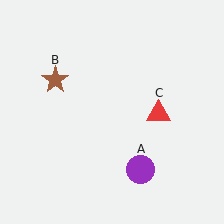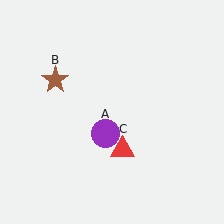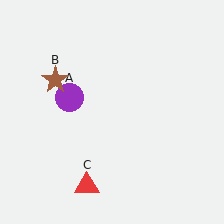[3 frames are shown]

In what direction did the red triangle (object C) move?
The red triangle (object C) moved down and to the left.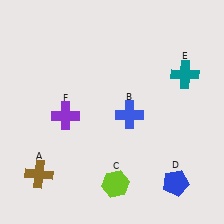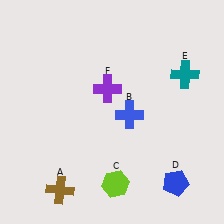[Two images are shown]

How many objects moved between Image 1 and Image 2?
2 objects moved between the two images.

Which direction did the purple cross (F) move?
The purple cross (F) moved right.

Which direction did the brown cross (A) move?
The brown cross (A) moved right.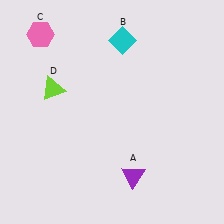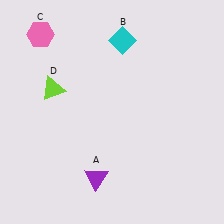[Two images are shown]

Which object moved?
The purple triangle (A) moved left.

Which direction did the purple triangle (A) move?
The purple triangle (A) moved left.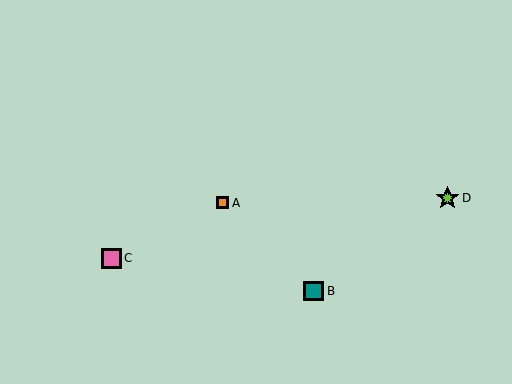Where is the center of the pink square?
The center of the pink square is at (111, 259).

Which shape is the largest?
The lime star (labeled D) is the largest.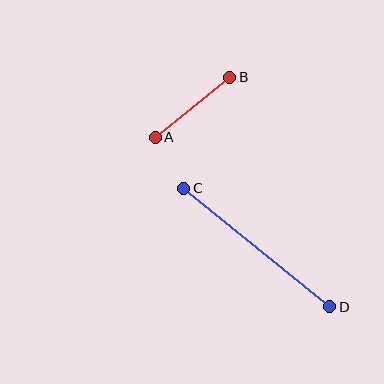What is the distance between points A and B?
The distance is approximately 96 pixels.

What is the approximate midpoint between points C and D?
The midpoint is at approximately (257, 247) pixels.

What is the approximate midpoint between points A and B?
The midpoint is at approximately (192, 107) pixels.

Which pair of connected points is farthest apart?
Points C and D are farthest apart.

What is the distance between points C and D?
The distance is approximately 188 pixels.